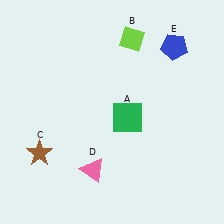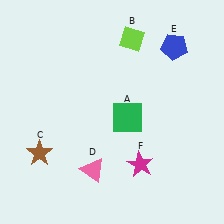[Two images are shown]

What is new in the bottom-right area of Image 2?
A magenta star (F) was added in the bottom-right area of Image 2.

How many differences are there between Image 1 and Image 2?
There is 1 difference between the two images.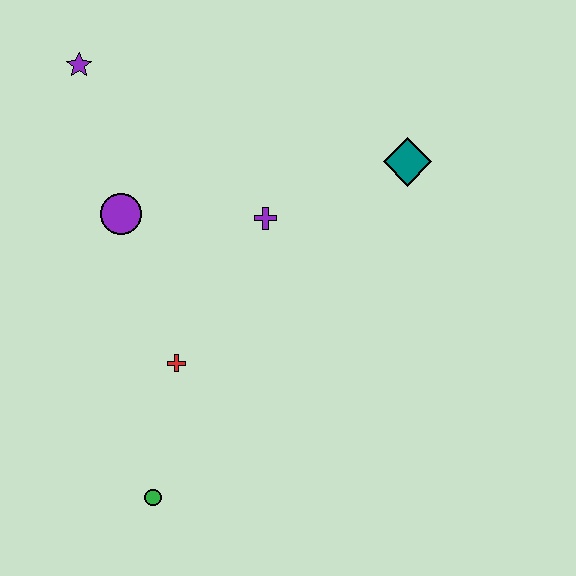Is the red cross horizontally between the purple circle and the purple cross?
Yes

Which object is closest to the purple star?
The purple circle is closest to the purple star.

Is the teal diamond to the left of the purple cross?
No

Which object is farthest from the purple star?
The green circle is farthest from the purple star.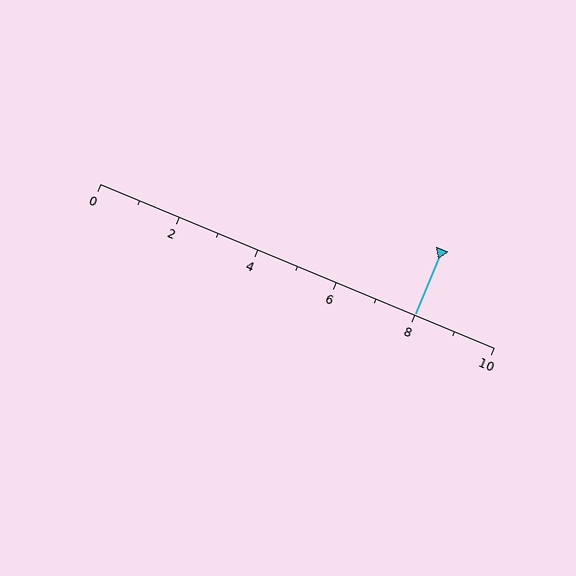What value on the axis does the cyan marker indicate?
The marker indicates approximately 8.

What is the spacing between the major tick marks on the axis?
The major ticks are spaced 2 apart.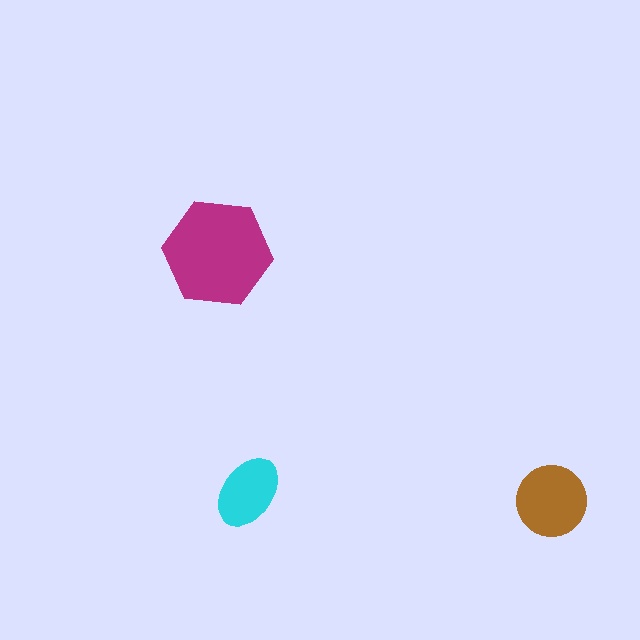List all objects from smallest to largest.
The cyan ellipse, the brown circle, the magenta hexagon.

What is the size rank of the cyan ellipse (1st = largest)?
3rd.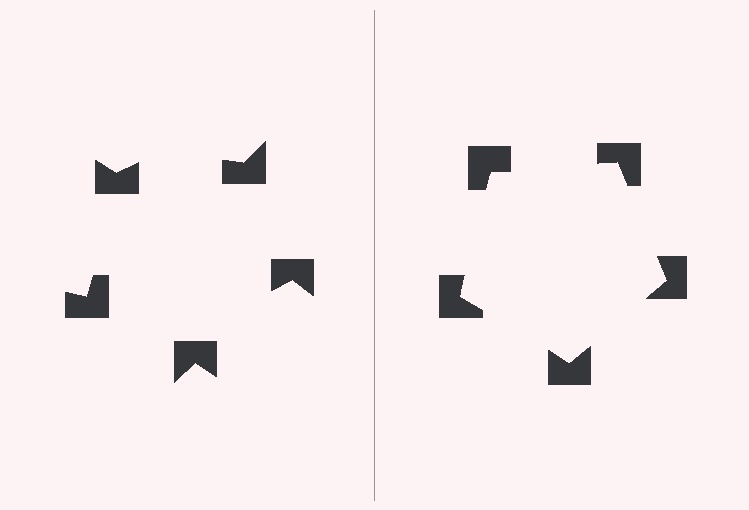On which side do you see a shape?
An illusory pentagon appears on the right side. On the left side the wedge cuts are rotated, so no coherent shape forms.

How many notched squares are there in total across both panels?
10 — 5 on each side.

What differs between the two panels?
The notched squares are positioned identically on both sides; only the wedge orientations differ. On the right they align to a pentagon; on the left they are misaligned.